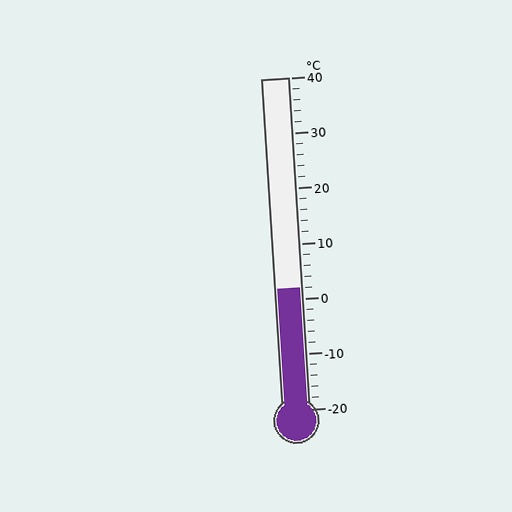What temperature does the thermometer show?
The thermometer shows approximately 2°C.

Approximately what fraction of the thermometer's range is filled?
The thermometer is filled to approximately 35% of its range.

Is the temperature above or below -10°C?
The temperature is above -10°C.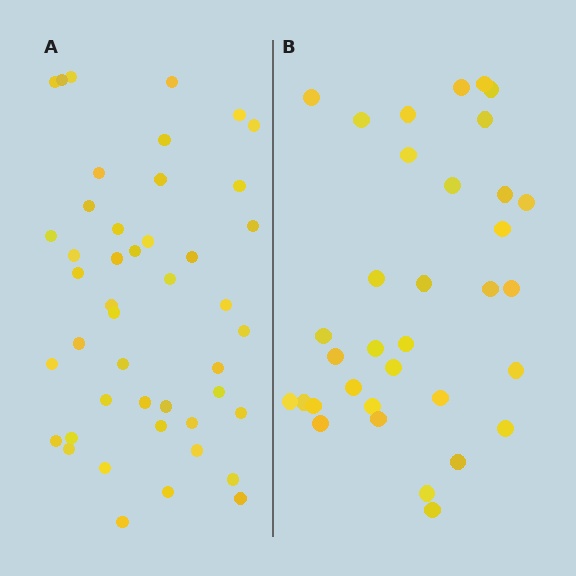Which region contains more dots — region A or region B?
Region A (the left region) has more dots.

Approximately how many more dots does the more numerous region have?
Region A has roughly 12 or so more dots than region B.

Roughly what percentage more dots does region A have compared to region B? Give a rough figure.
About 30% more.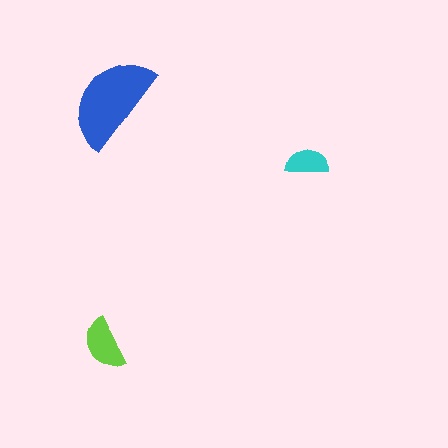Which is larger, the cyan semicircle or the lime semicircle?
The lime one.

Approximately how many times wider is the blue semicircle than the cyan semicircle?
About 2 times wider.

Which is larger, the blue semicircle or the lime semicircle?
The blue one.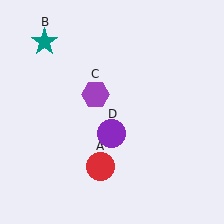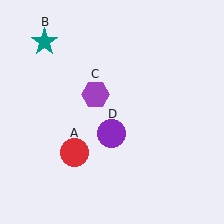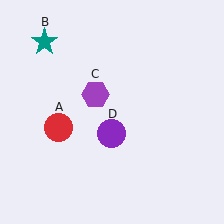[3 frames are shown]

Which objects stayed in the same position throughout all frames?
Teal star (object B) and purple hexagon (object C) and purple circle (object D) remained stationary.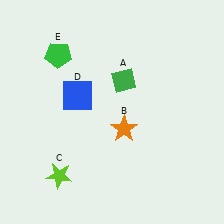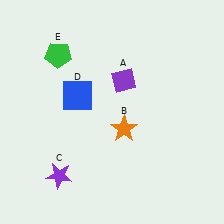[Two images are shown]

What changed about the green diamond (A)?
In Image 1, A is green. In Image 2, it changed to purple.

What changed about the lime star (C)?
In Image 1, C is lime. In Image 2, it changed to purple.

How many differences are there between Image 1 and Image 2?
There are 2 differences between the two images.